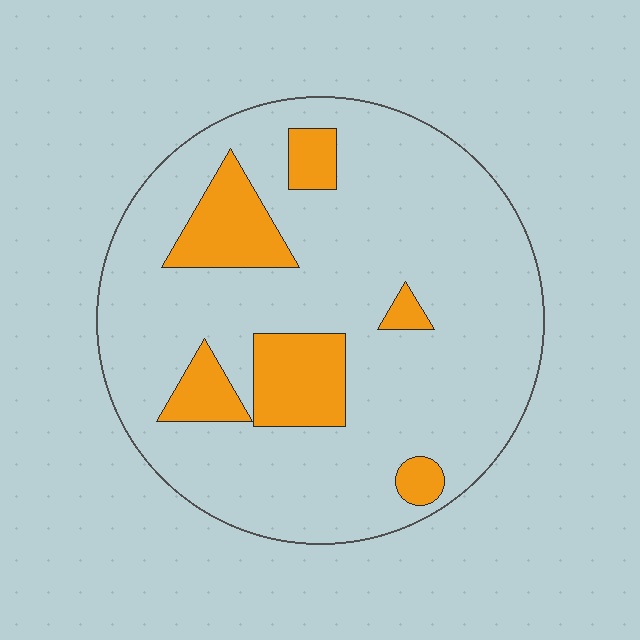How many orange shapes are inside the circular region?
6.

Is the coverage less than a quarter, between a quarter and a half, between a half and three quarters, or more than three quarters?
Less than a quarter.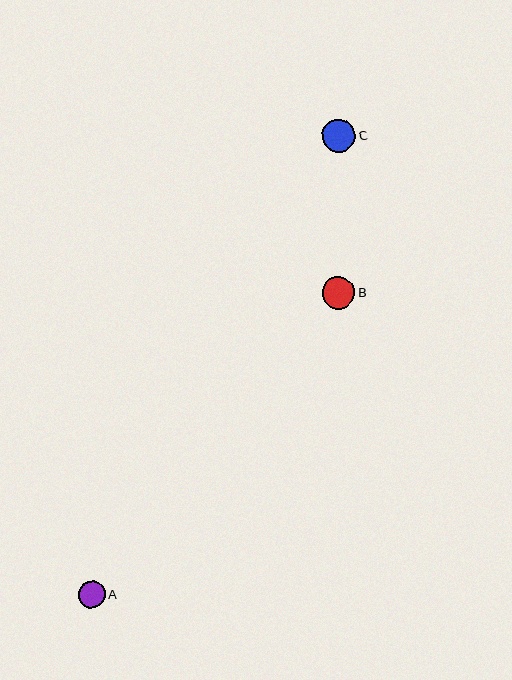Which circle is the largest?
Circle C is the largest with a size of approximately 33 pixels.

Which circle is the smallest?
Circle A is the smallest with a size of approximately 27 pixels.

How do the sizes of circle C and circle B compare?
Circle C and circle B are approximately the same size.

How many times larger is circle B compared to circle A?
Circle B is approximately 1.2 times the size of circle A.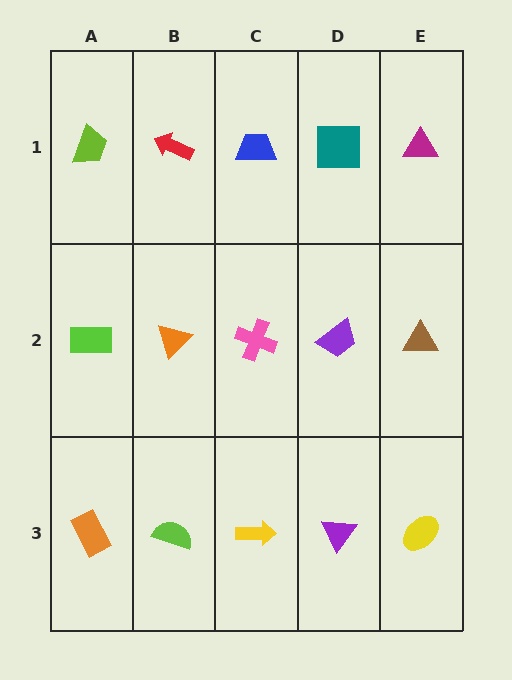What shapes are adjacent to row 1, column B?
An orange triangle (row 2, column B), a lime trapezoid (row 1, column A), a blue trapezoid (row 1, column C).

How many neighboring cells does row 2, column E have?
3.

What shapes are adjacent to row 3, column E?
A brown triangle (row 2, column E), a purple triangle (row 3, column D).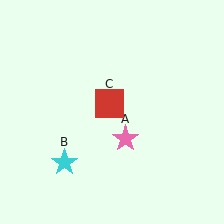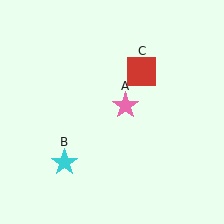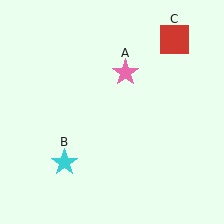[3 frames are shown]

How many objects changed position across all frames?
2 objects changed position: pink star (object A), red square (object C).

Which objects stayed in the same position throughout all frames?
Cyan star (object B) remained stationary.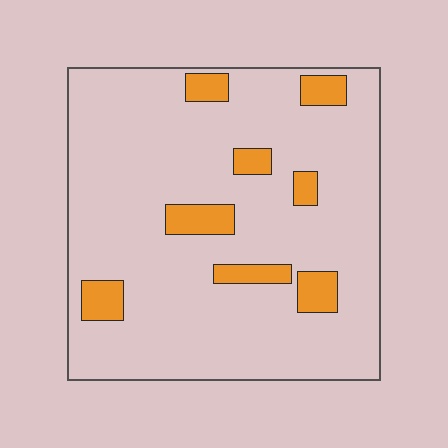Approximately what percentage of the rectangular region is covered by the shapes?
Approximately 10%.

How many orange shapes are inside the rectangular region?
8.